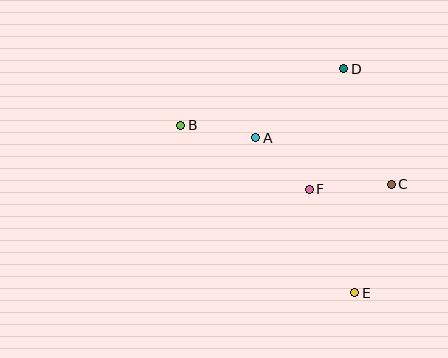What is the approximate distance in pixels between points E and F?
The distance between E and F is approximately 113 pixels.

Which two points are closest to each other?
Points A and F are closest to each other.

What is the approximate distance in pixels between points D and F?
The distance between D and F is approximately 126 pixels.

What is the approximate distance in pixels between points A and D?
The distance between A and D is approximately 111 pixels.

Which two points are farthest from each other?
Points B and E are farthest from each other.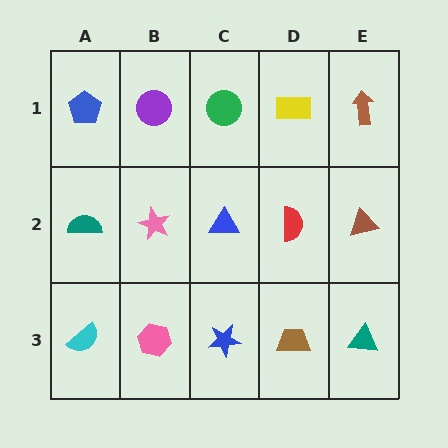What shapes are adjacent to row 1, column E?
A brown triangle (row 2, column E), a yellow rectangle (row 1, column D).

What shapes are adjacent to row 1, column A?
A teal semicircle (row 2, column A), a purple circle (row 1, column B).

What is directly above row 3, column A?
A teal semicircle.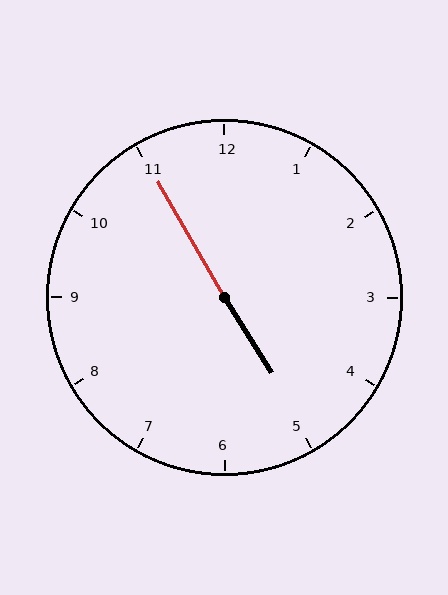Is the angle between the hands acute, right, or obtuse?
It is obtuse.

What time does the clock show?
4:55.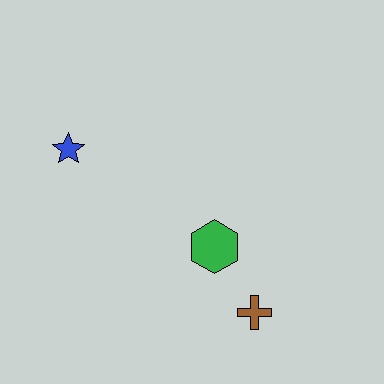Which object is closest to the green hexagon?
The brown cross is closest to the green hexagon.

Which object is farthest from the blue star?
The brown cross is farthest from the blue star.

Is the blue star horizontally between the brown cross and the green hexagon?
No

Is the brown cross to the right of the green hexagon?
Yes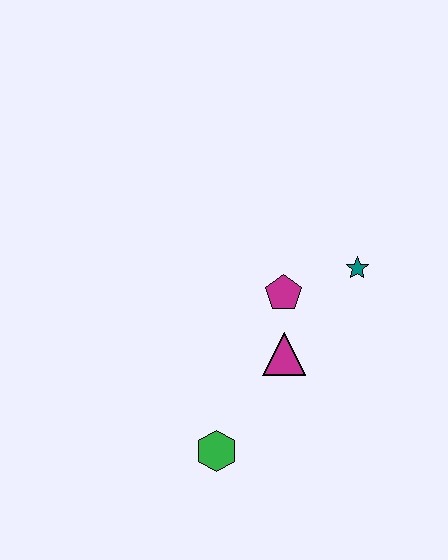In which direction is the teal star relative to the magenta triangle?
The teal star is above the magenta triangle.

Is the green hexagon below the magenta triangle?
Yes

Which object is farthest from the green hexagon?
The teal star is farthest from the green hexagon.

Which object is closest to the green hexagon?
The magenta triangle is closest to the green hexagon.